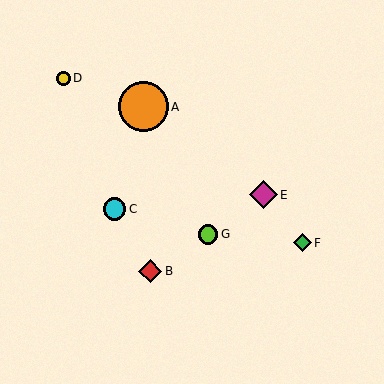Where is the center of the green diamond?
The center of the green diamond is at (303, 243).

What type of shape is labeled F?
Shape F is a green diamond.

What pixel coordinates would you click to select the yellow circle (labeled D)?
Click at (63, 78) to select the yellow circle D.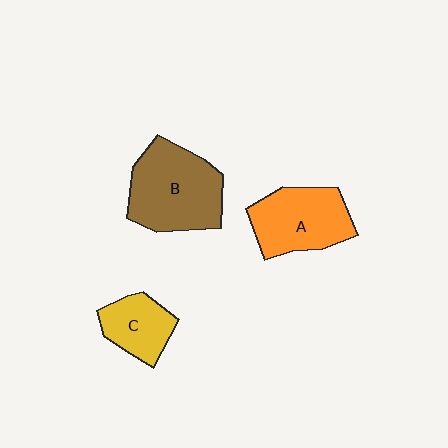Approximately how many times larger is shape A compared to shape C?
Approximately 1.6 times.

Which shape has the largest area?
Shape B (brown).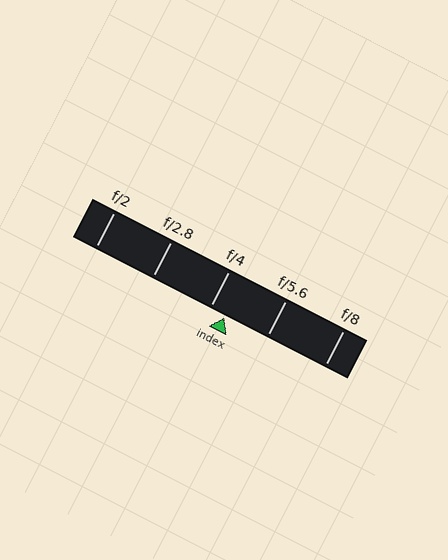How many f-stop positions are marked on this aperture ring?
There are 5 f-stop positions marked.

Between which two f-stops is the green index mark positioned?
The index mark is between f/4 and f/5.6.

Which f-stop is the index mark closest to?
The index mark is closest to f/4.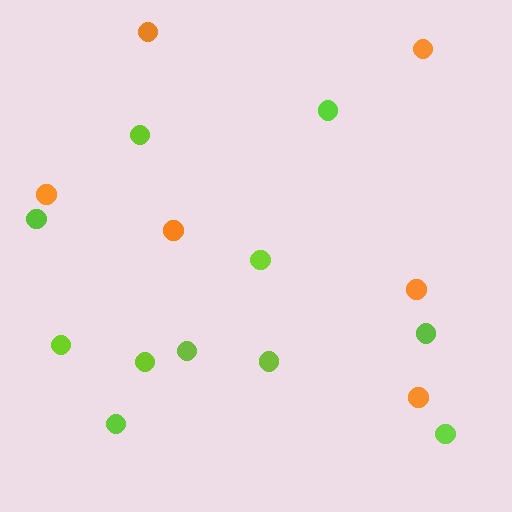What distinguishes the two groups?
There are 2 groups: one group of orange circles (6) and one group of lime circles (11).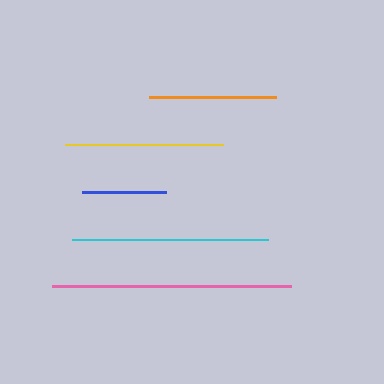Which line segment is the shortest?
The blue line is the shortest at approximately 84 pixels.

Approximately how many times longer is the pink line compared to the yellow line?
The pink line is approximately 1.5 times the length of the yellow line.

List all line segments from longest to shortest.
From longest to shortest: pink, cyan, yellow, orange, blue.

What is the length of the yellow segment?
The yellow segment is approximately 158 pixels long.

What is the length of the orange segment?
The orange segment is approximately 128 pixels long.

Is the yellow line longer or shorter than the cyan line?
The cyan line is longer than the yellow line.